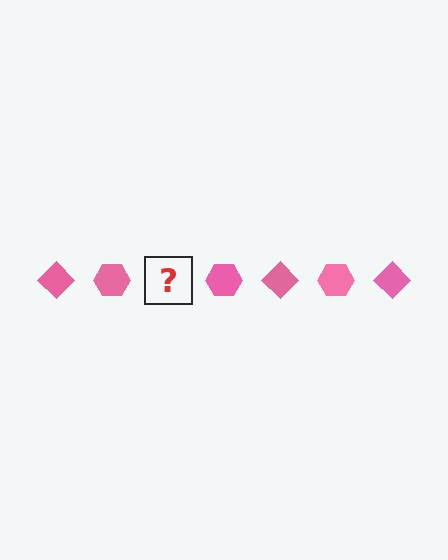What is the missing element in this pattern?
The missing element is a pink diamond.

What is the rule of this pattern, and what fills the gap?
The rule is that the pattern cycles through diamond, hexagon shapes in pink. The gap should be filled with a pink diamond.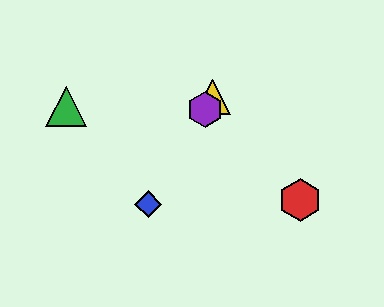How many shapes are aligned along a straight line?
3 shapes (the blue diamond, the yellow triangle, the purple hexagon) are aligned along a straight line.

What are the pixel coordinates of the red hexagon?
The red hexagon is at (300, 200).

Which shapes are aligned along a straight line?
The blue diamond, the yellow triangle, the purple hexagon are aligned along a straight line.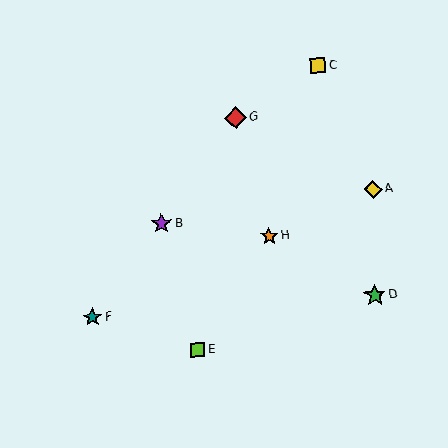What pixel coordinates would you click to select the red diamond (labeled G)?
Click at (236, 118) to select the red diamond G.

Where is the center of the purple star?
The center of the purple star is at (161, 224).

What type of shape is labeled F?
Shape F is a teal star.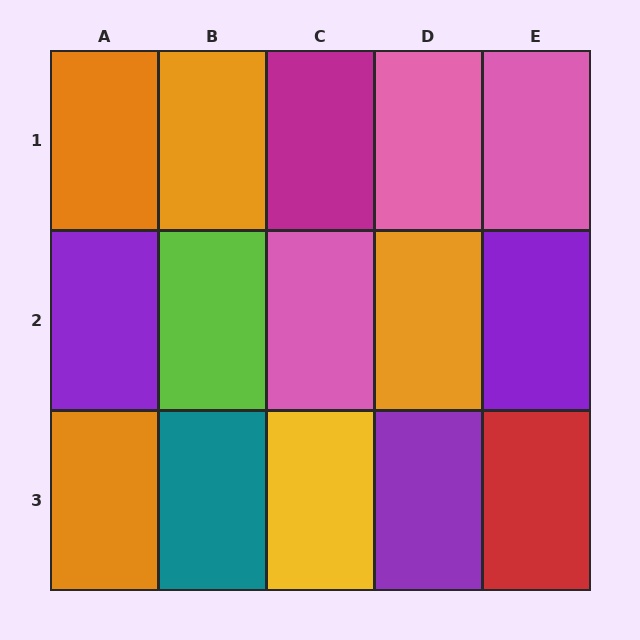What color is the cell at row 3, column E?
Red.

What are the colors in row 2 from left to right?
Purple, lime, pink, orange, purple.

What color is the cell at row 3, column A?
Orange.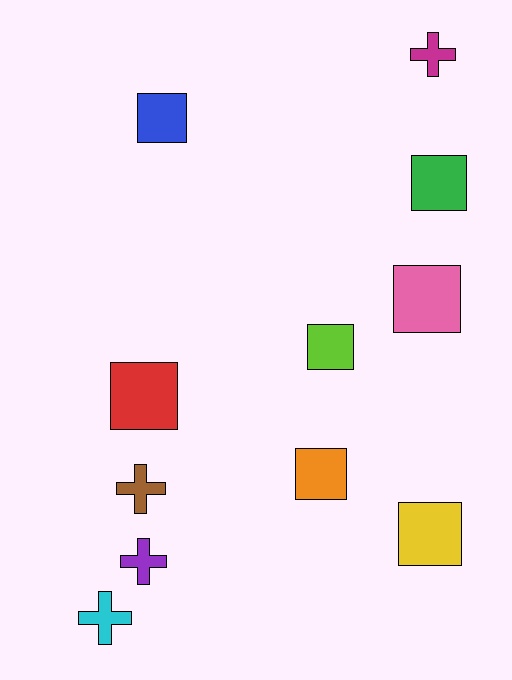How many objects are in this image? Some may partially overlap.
There are 11 objects.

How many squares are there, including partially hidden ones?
There are 7 squares.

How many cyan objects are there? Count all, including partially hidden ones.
There is 1 cyan object.